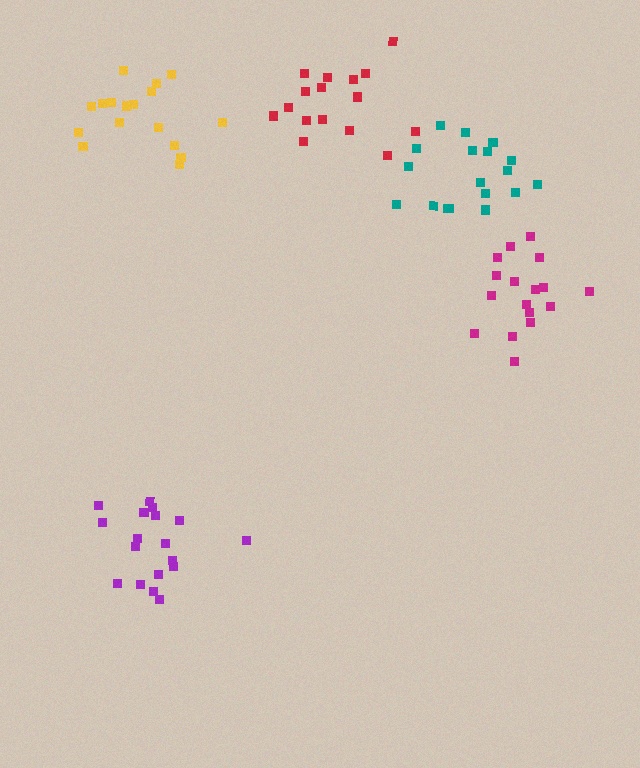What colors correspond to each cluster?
The clusters are colored: teal, purple, red, magenta, yellow.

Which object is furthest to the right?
The magenta cluster is rightmost.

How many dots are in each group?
Group 1: 19 dots, Group 2: 18 dots, Group 3: 16 dots, Group 4: 17 dots, Group 5: 17 dots (87 total).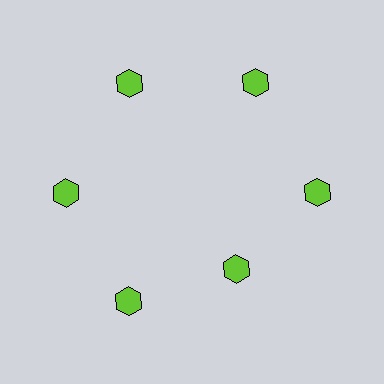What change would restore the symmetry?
The symmetry would be restored by moving it outward, back onto the ring so that all 6 hexagons sit at equal angles and equal distance from the center.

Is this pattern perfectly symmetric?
No. The 6 lime hexagons are arranged in a ring, but one element near the 5 o'clock position is pulled inward toward the center, breaking the 6-fold rotational symmetry.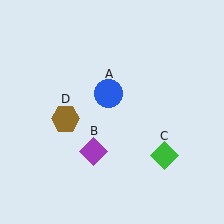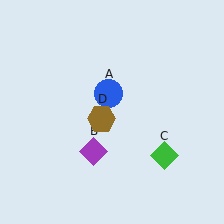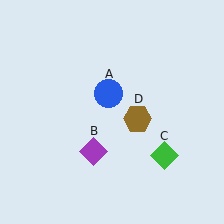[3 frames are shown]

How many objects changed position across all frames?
1 object changed position: brown hexagon (object D).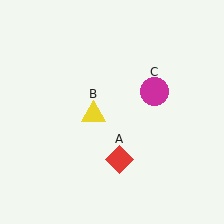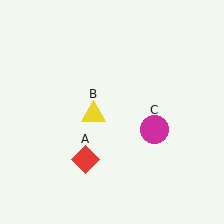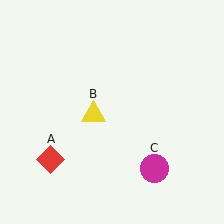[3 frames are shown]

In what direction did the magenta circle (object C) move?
The magenta circle (object C) moved down.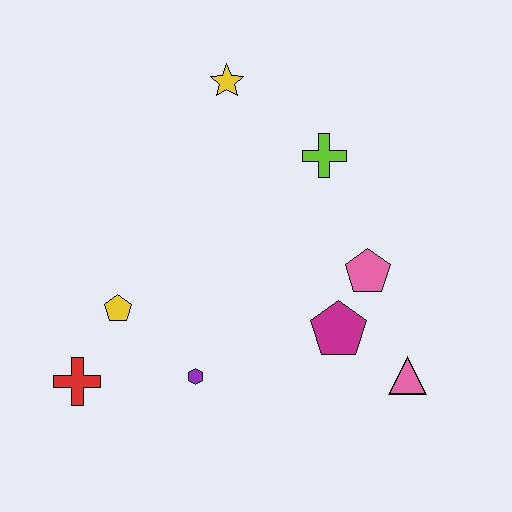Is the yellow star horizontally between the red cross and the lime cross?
Yes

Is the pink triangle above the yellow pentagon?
No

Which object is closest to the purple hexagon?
The yellow pentagon is closest to the purple hexagon.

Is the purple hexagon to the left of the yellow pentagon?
No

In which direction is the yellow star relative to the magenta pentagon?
The yellow star is above the magenta pentagon.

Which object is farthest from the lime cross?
The red cross is farthest from the lime cross.